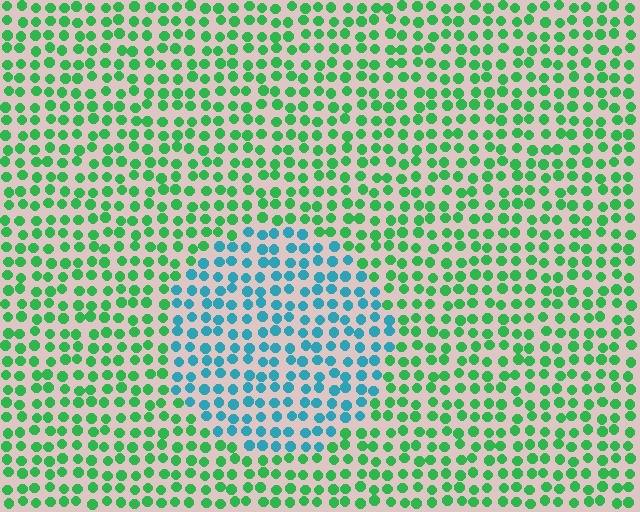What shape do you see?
I see a circle.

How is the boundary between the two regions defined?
The boundary is defined purely by a slight shift in hue (about 56 degrees). Spacing, size, and orientation are identical on both sides.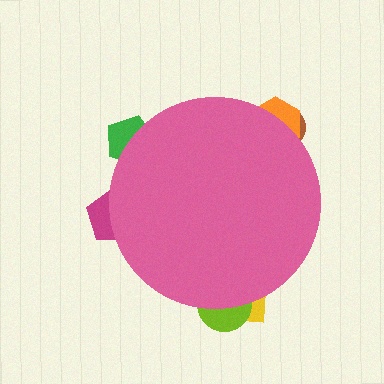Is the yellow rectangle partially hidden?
Yes, the yellow rectangle is partially hidden behind the pink circle.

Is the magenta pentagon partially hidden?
Yes, the magenta pentagon is partially hidden behind the pink circle.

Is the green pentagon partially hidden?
Yes, the green pentagon is partially hidden behind the pink circle.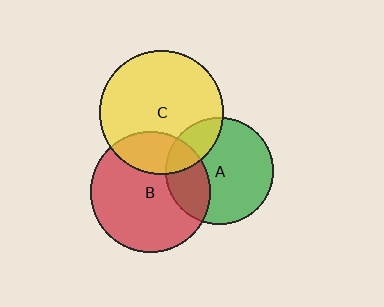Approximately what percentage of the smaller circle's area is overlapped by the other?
Approximately 30%.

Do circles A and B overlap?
Yes.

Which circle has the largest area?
Circle C (yellow).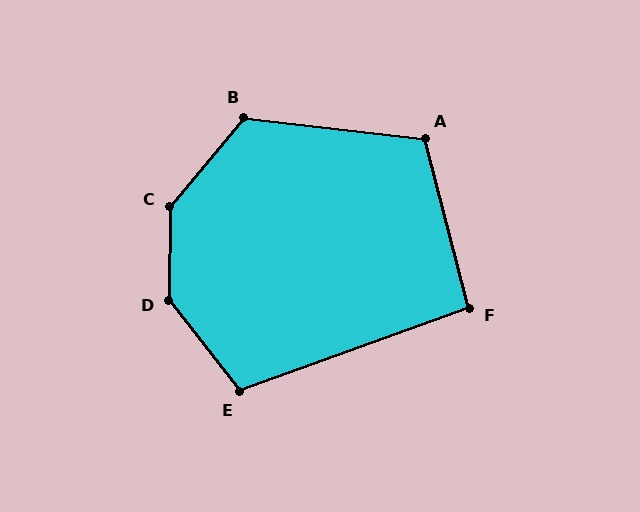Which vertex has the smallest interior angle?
F, at approximately 96 degrees.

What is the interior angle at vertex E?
Approximately 108 degrees (obtuse).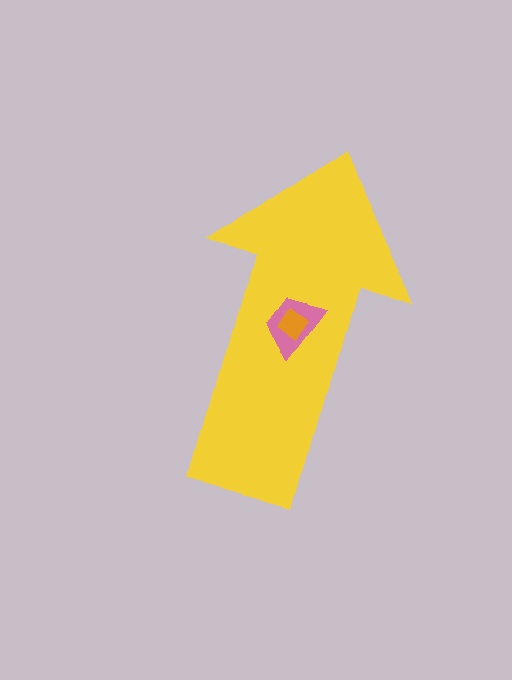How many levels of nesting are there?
3.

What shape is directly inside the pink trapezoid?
The orange diamond.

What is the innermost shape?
The orange diamond.